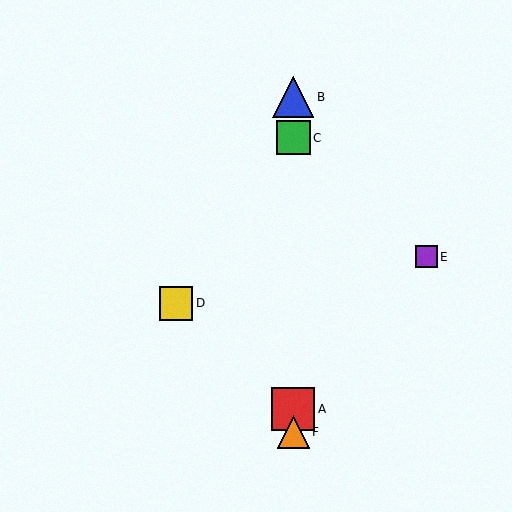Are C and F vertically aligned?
Yes, both are at x≈293.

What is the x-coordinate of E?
Object E is at x≈426.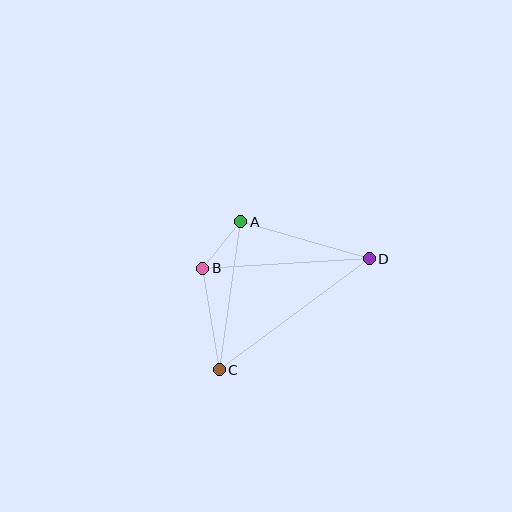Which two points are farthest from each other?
Points C and D are farthest from each other.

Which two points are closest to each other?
Points A and B are closest to each other.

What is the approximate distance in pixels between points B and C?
The distance between B and C is approximately 103 pixels.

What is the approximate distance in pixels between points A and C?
The distance between A and C is approximately 150 pixels.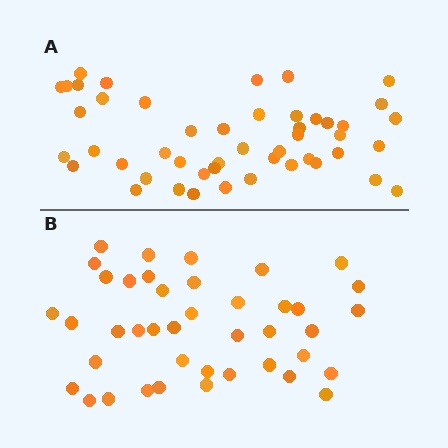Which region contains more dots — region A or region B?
Region A (the top region) has more dots.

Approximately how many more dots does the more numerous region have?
Region A has roughly 8 or so more dots than region B.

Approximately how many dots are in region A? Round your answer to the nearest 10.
About 50 dots. (The exact count is 48, which rounds to 50.)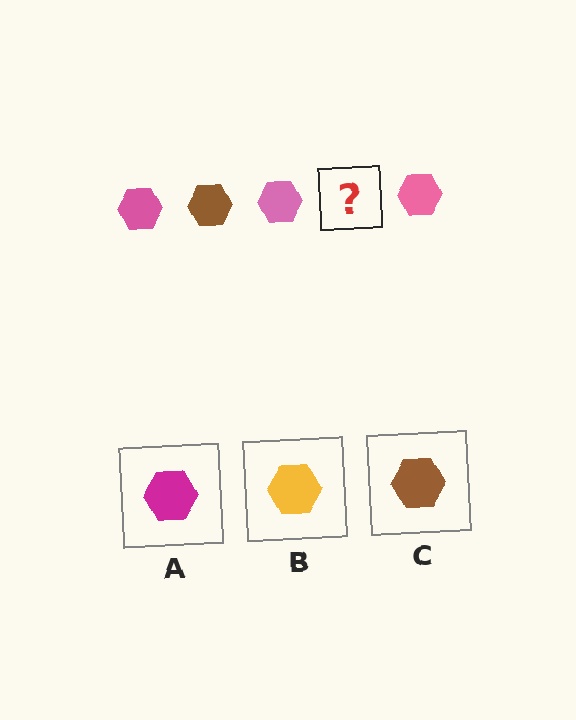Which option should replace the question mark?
Option C.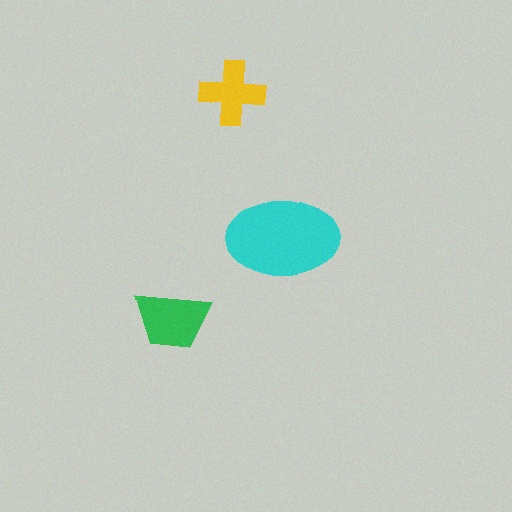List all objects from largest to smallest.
The cyan ellipse, the green trapezoid, the yellow cross.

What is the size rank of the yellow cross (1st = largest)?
3rd.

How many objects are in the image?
There are 3 objects in the image.